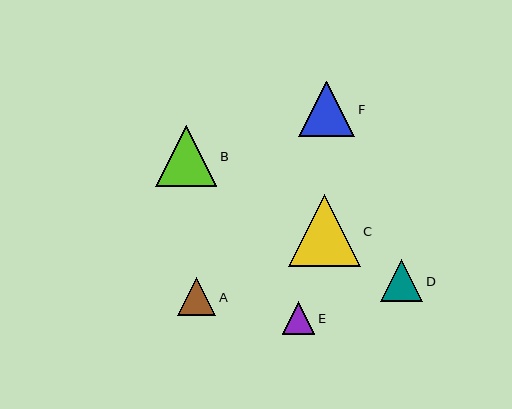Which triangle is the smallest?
Triangle E is the smallest with a size of approximately 32 pixels.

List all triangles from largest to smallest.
From largest to smallest: C, B, F, D, A, E.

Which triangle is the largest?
Triangle C is the largest with a size of approximately 72 pixels.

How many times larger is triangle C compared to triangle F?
Triangle C is approximately 1.3 times the size of triangle F.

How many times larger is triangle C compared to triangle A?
Triangle C is approximately 1.9 times the size of triangle A.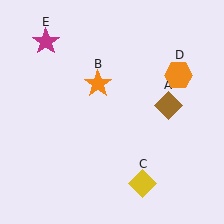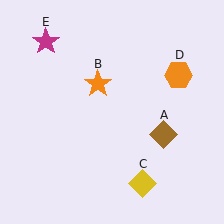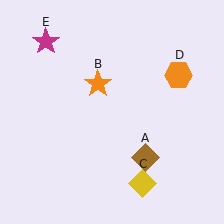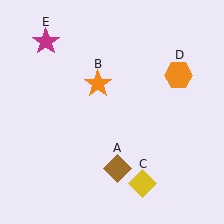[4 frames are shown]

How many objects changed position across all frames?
1 object changed position: brown diamond (object A).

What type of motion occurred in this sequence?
The brown diamond (object A) rotated clockwise around the center of the scene.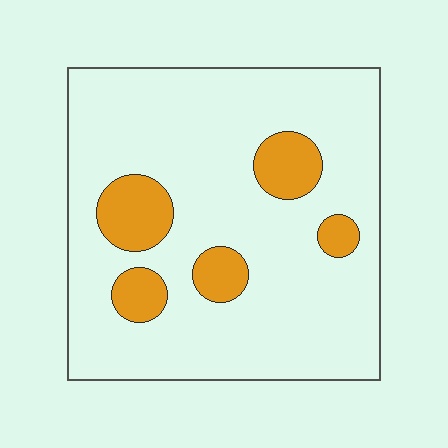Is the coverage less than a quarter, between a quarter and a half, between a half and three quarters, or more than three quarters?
Less than a quarter.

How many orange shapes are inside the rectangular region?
5.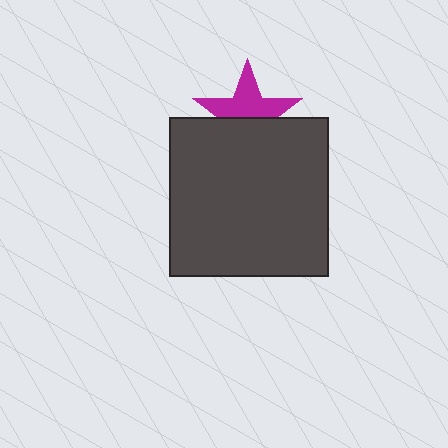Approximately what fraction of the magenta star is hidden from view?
Roughly 43% of the magenta star is hidden behind the dark gray square.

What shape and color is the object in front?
The object in front is a dark gray square.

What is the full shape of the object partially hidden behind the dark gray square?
The partially hidden object is a magenta star.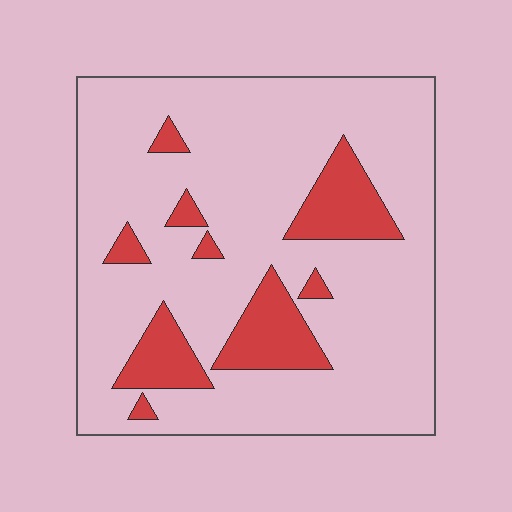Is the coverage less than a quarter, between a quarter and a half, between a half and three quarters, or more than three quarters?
Less than a quarter.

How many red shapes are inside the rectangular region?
9.